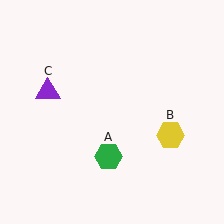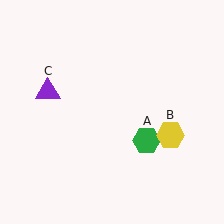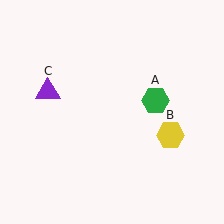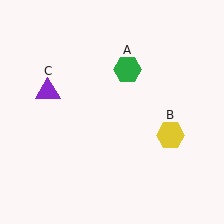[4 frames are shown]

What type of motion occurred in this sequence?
The green hexagon (object A) rotated counterclockwise around the center of the scene.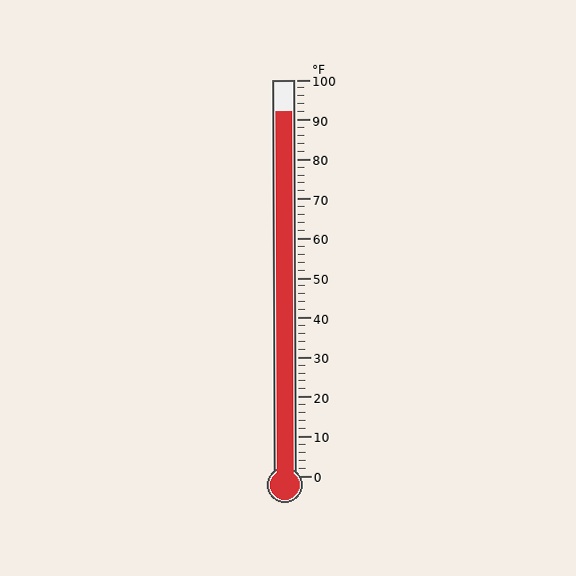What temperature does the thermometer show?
The thermometer shows approximately 92°F.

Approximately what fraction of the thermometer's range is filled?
The thermometer is filled to approximately 90% of its range.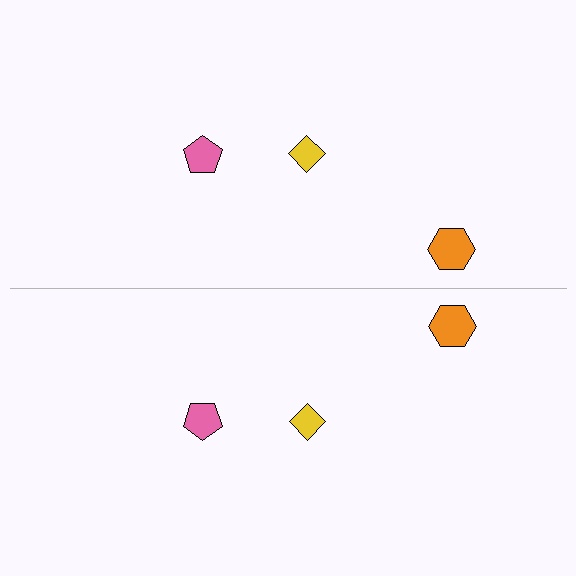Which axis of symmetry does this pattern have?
The pattern has a horizontal axis of symmetry running through the center of the image.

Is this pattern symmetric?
Yes, this pattern has bilateral (reflection) symmetry.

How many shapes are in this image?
There are 6 shapes in this image.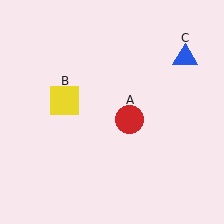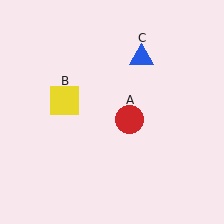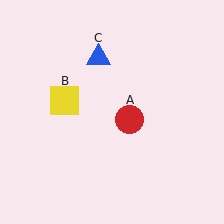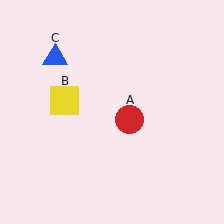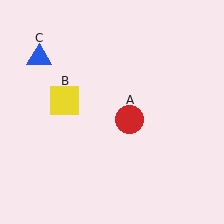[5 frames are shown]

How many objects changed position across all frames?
1 object changed position: blue triangle (object C).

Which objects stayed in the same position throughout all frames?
Red circle (object A) and yellow square (object B) remained stationary.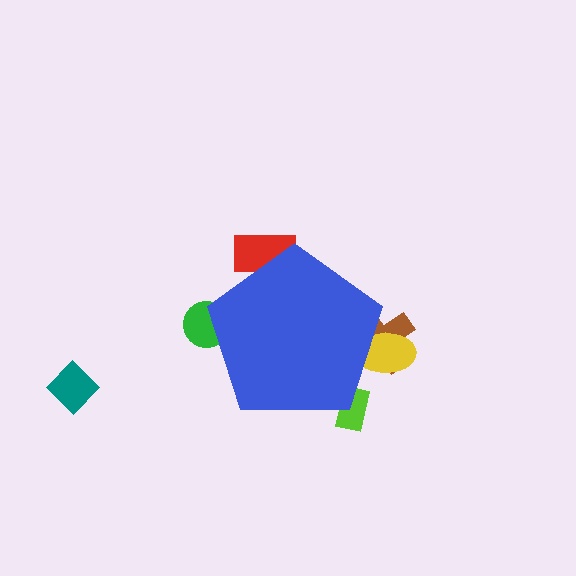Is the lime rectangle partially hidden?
Yes, the lime rectangle is partially hidden behind the blue pentagon.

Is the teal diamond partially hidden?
No, the teal diamond is fully visible.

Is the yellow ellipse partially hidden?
Yes, the yellow ellipse is partially hidden behind the blue pentagon.